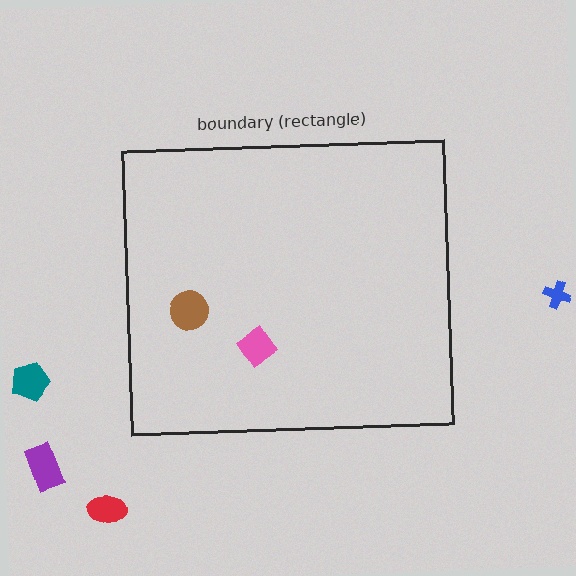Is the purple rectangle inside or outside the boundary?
Outside.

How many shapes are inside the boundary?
2 inside, 4 outside.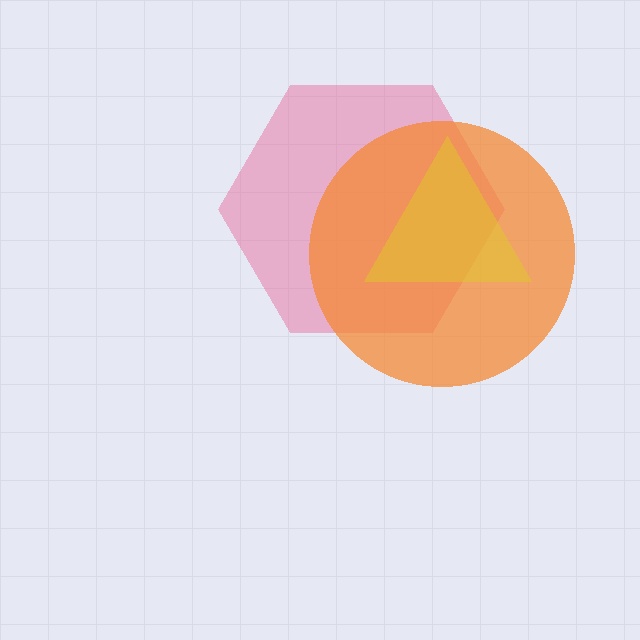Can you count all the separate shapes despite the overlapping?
Yes, there are 3 separate shapes.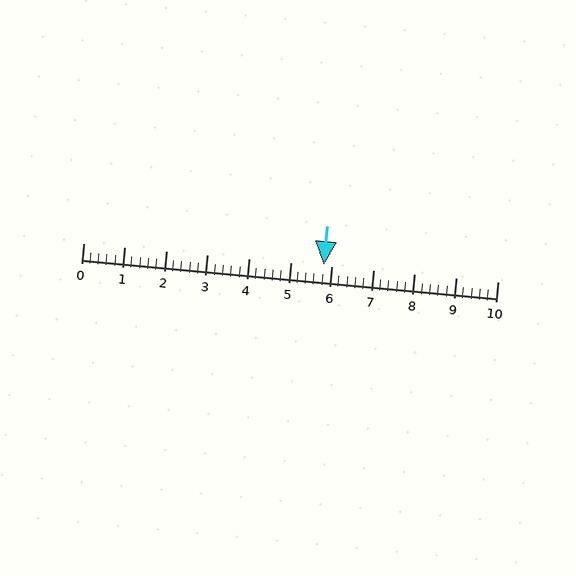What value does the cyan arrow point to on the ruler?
The cyan arrow points to approximately 5.8.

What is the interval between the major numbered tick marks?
The major tick marks are spaced 1 units apart.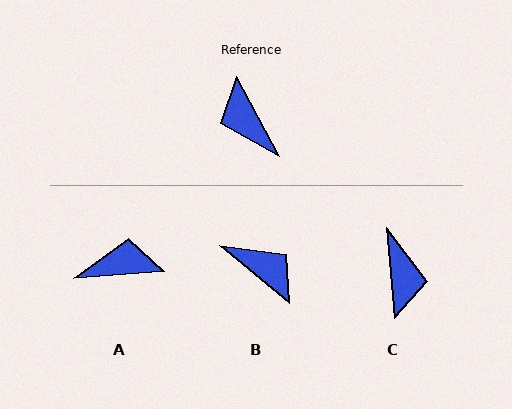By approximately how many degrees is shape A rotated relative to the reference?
Approximately 114 degrees clockwise.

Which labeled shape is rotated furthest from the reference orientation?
B, about 158 degrees away.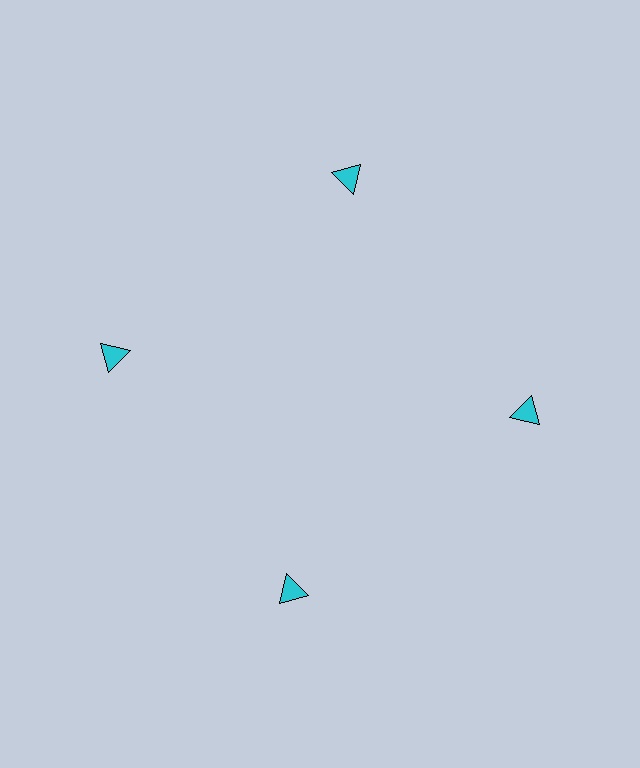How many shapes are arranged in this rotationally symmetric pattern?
There are 4 shapes, arranged in 4 groups of 1.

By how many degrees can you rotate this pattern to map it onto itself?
The pattern maps onto itself every 90 degrees of rotation.